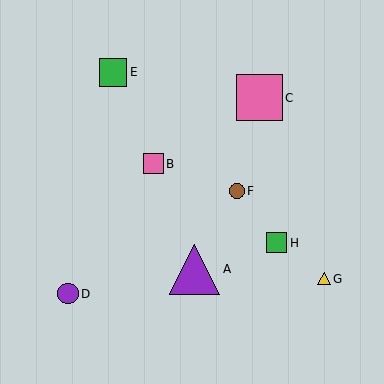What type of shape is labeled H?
Shape H is a green square.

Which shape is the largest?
The purple triangle (labeled A) is the largest.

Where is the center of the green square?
The center of the green square is at (277, 243).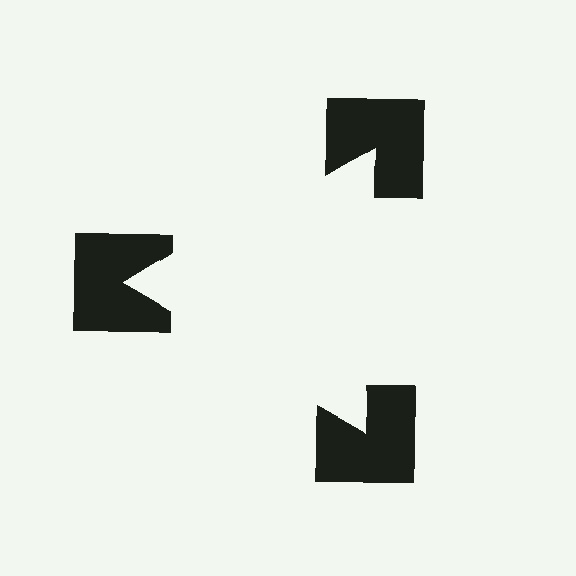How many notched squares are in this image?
There are 3 — one at each vertex of the illusory triangle.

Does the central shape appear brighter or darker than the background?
It typically appears slightly brighter than the background, even though no actual brightness change is drawn.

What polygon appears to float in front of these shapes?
An illusory triangle — its edges are inferred from the aligned wedge cuts in the notched squares, not physically drawn.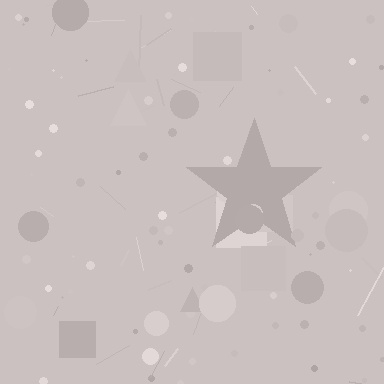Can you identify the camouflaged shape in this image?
The camouflaged shape is a star.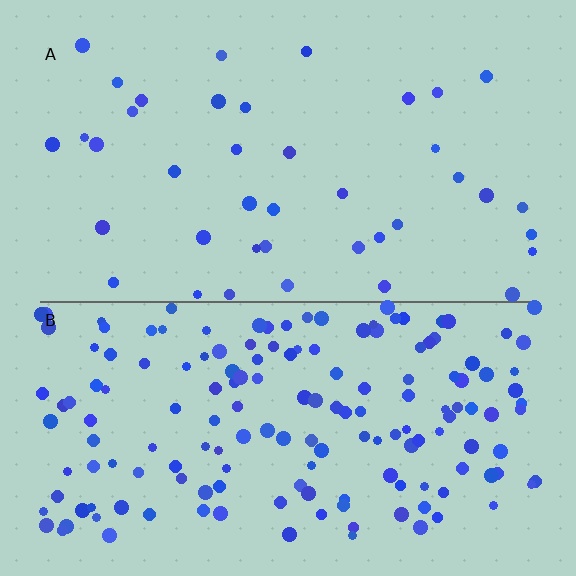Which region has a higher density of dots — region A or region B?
B (the bottom).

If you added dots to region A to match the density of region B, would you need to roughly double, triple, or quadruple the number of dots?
Approximately quadruple.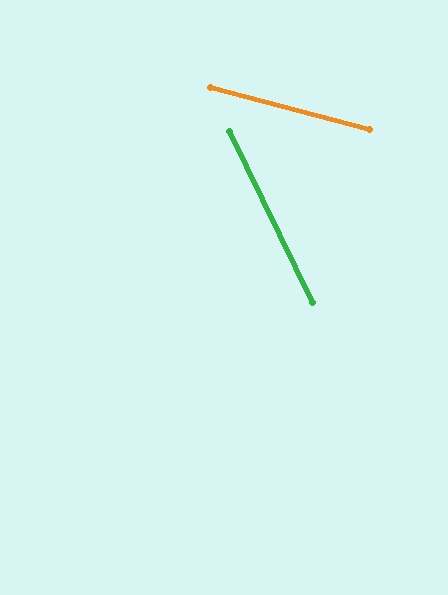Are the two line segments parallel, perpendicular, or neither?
Neither parallel nor perpendicular — they differ by about 49°.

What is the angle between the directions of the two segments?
Approximately 49 degrees.